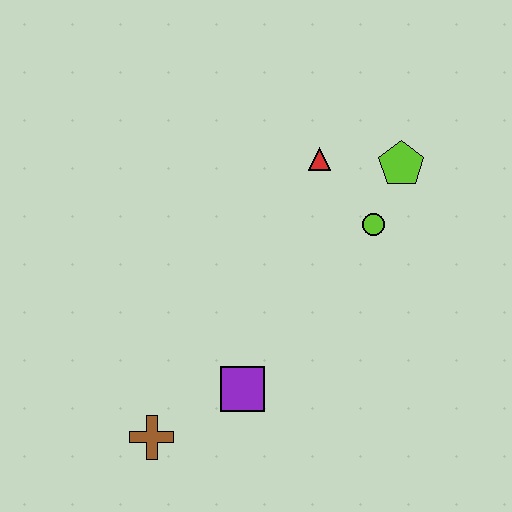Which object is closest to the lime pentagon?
The lime circle is closest to the lime pentagon.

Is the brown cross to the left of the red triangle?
Yes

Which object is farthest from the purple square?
The lime pentagon is farthest from the purple square.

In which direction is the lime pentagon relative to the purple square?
The lime pentagon is above the purple square.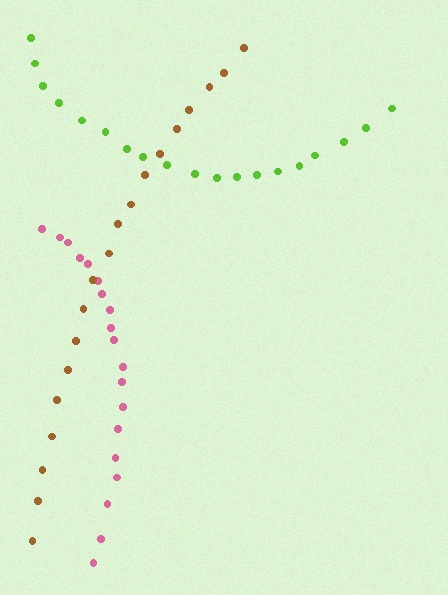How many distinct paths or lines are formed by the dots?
There are 3 distinct paths.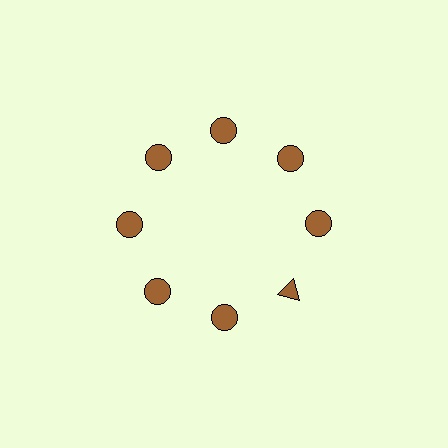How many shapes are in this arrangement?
There are 8 shapes arranged in a ring pattern.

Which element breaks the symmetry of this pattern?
The brown triangle at roughly the 4 o'clock position breaks the symmetry. All other shapes are brown circles.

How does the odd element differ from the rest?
It has a different shape: triangle instead of circle.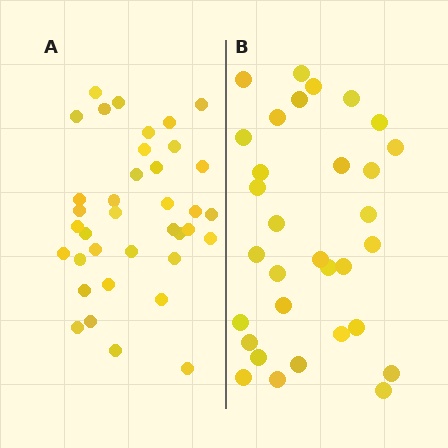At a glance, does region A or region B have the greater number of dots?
Region A (the left region) has more dots.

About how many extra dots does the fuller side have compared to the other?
Region A has about 5 more dots than region B.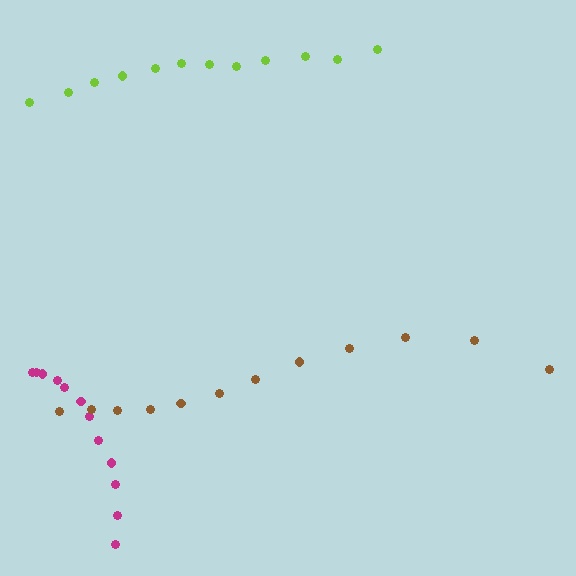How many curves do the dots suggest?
There are 3 distinct paths.